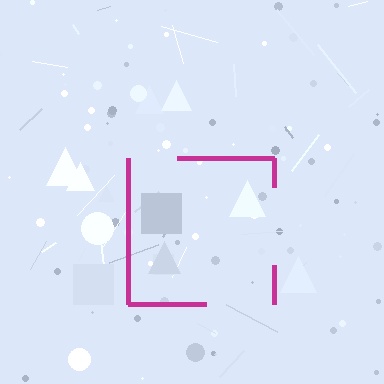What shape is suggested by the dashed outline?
The dashed outline suggests a square.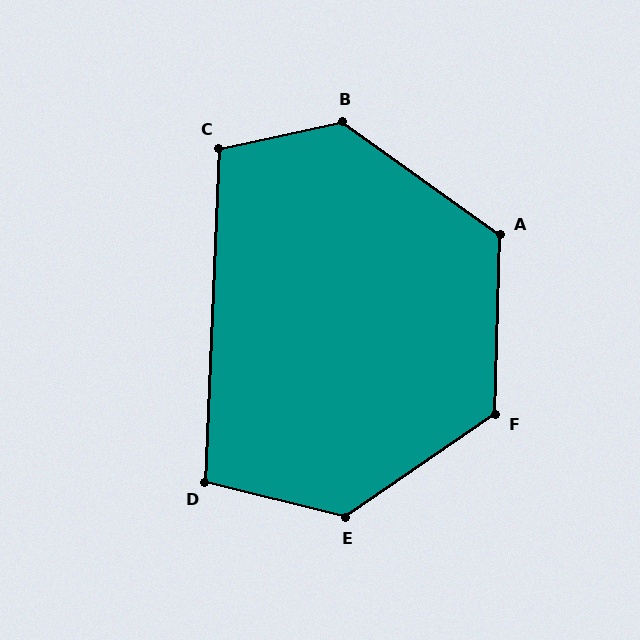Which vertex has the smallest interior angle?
D, at approximately 102 degrees.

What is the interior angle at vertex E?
Approximately 131 degrees (obtuse).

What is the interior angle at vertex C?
Approximately 104 degrees (obtuse).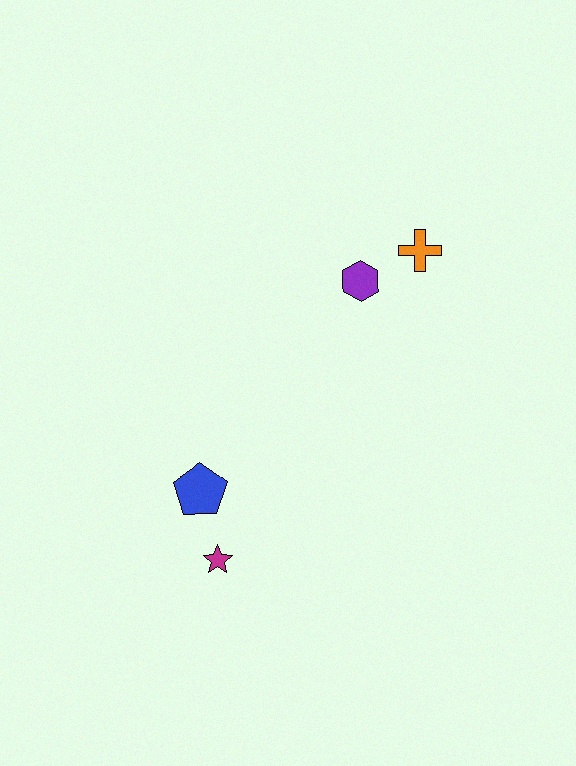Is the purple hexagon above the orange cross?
No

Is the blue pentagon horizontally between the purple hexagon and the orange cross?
No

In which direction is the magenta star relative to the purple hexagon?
The magenta star is below the purple hexagon.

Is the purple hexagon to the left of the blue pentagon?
No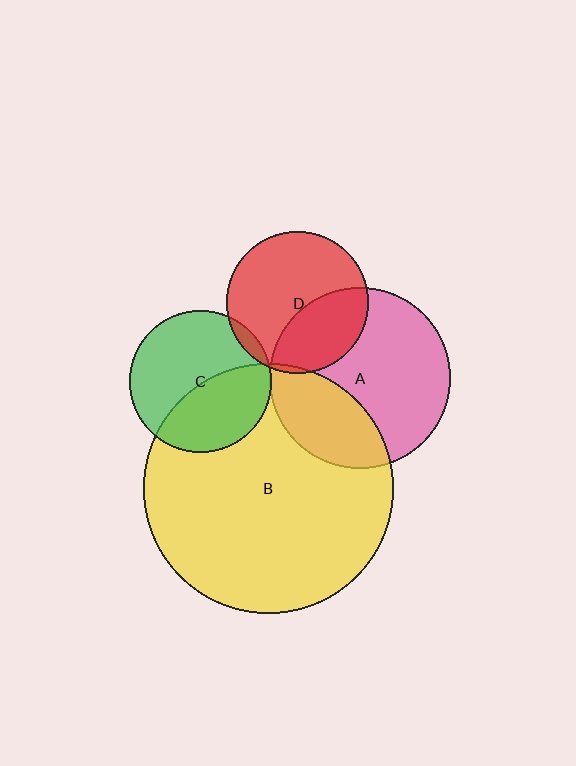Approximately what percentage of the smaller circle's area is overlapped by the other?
Approximately 35%.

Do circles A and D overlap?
Yes.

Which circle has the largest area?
Circle B (yellow).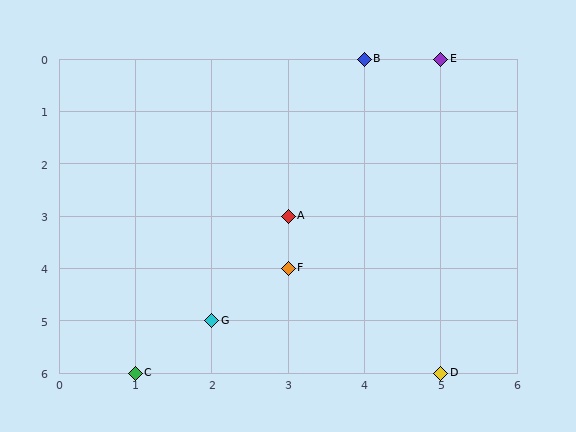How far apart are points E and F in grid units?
Points E and F are 2 columns and 4 rows apart (about 4.5 grid units diagonally).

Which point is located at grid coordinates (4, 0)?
Point B is at (4, 0).